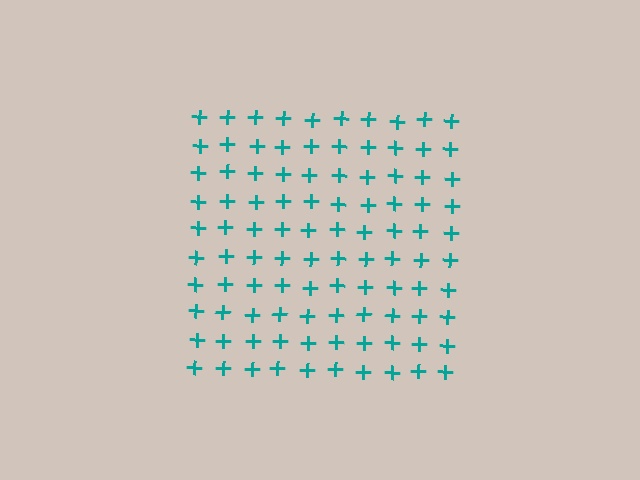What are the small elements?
The small elements are plus signs.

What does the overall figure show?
The overall figure shows a square.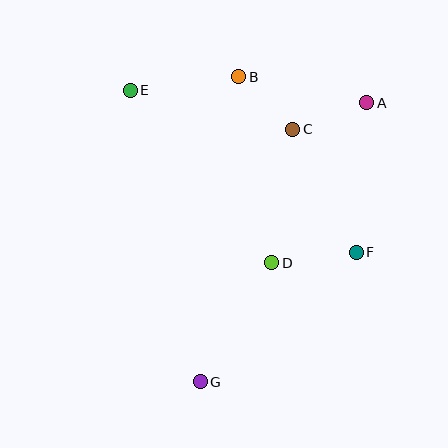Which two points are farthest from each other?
Points A and G are farthest from each other.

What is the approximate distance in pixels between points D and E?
The distance between D and E is approximately 223 pixels.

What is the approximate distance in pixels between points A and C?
The distance between A and C is approximately 79 pixels.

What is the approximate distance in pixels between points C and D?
The distance between C and D is approximately 135 pixels.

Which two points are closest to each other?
Points B and C are closest to each other.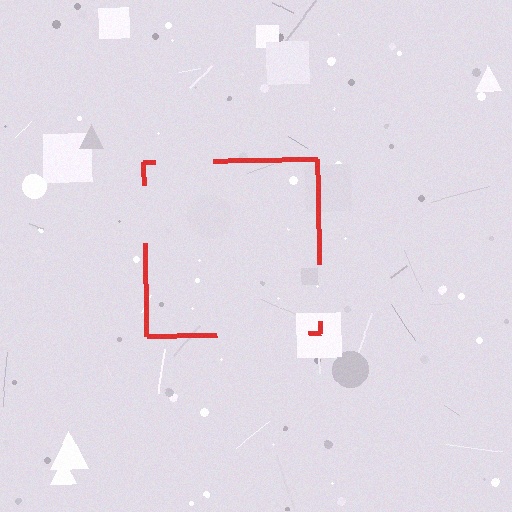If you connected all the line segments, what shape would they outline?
They would outline a square.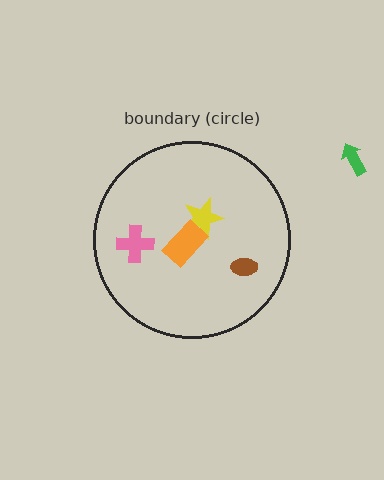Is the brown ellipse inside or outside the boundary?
Inside.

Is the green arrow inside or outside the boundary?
Outside.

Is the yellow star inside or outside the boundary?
Inside.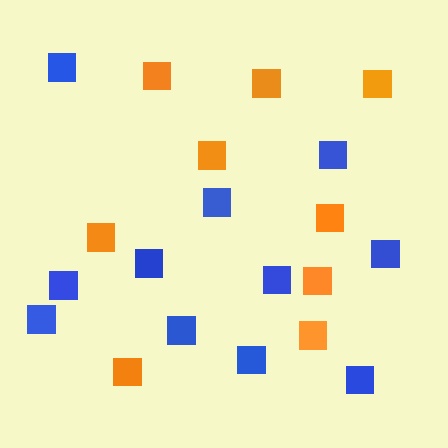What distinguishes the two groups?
There are 2 groups: one group of blue squares (11) and one group of orange squares (9).